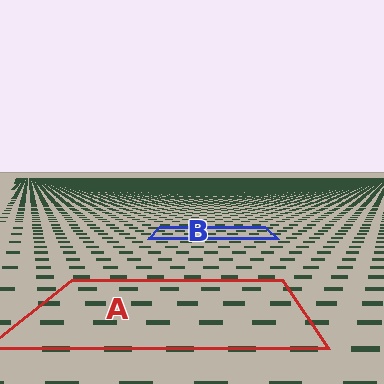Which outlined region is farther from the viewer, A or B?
Region B is farther from the viewer — the texture elements inside it appear smaller and more densely packed.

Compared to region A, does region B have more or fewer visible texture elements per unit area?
Region B has more texture elements per unit area — they are packed more densely because it is farther away.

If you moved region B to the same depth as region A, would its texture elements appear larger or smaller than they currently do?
They would appear larger. At a closer depth, the same texture elements are projected at a bigger on-screen size.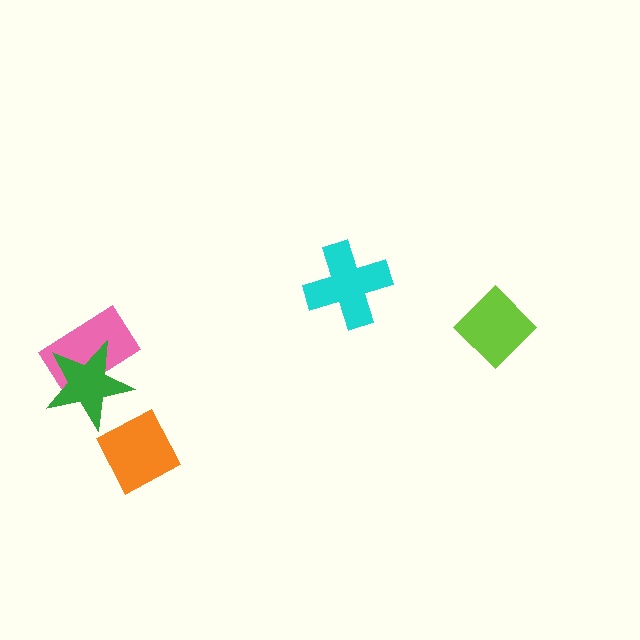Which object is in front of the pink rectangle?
The green star is in front of the pink rectangle.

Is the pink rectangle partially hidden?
Yes, it is partially covered by another shape.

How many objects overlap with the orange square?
0 objects overlap with the orange square.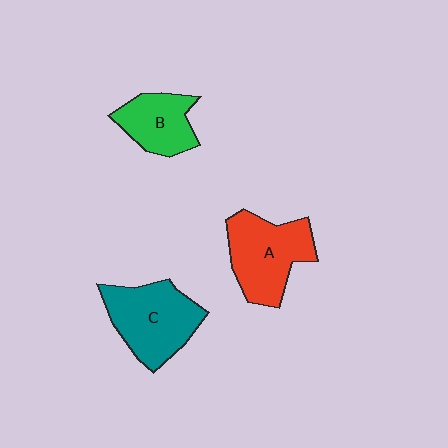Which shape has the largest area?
Shape C (teal).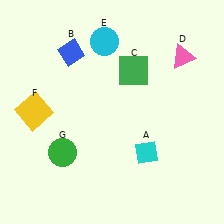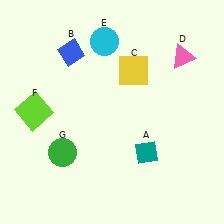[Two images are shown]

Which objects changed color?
A changed from cyan to teal. C changed from green to yellow. F changed from yellow to lime.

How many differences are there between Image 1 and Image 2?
There are 3 differences between the two images.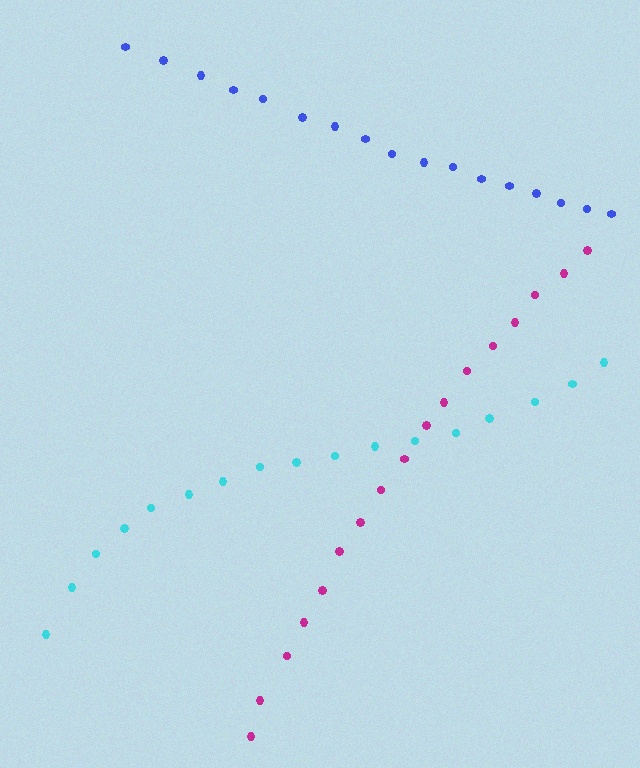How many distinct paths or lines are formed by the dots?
There are 3 distinct paths.